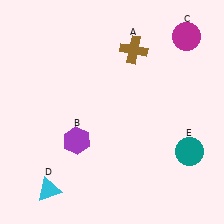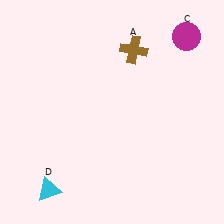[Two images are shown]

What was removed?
The teal circle (E), the purple hexagon (B) were removed in Image 2.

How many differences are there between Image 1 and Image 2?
There are 2 differences between the two images.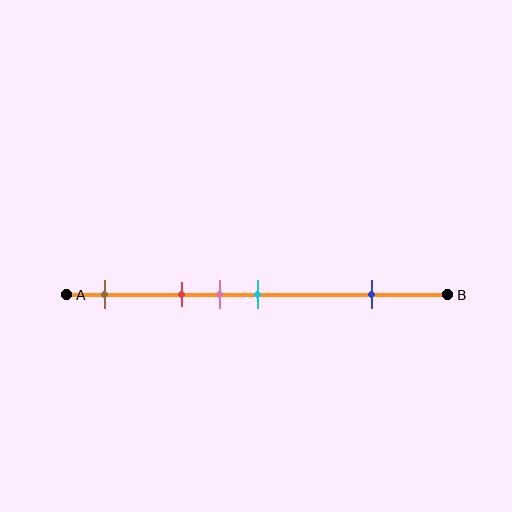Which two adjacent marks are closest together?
The pink and cyan marks are the closest adjacent pair.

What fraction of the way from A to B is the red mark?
The red mark is approximately 30% (0.3) of the way from A to B.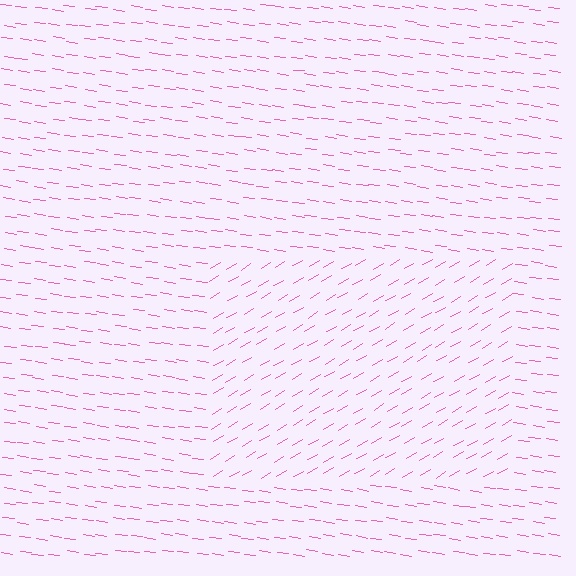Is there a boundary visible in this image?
Yes, there is a texture boundary formed by a change in line orientation.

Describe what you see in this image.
The image is filled with small pink line segments. A rectangle region in the image has lines oriented differently from the surrounding lines, creating a visible texture boundary.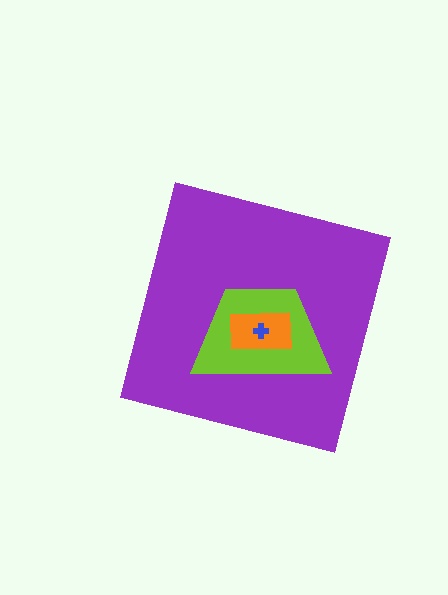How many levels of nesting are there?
4.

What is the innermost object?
The blue cross.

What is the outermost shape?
The purple square.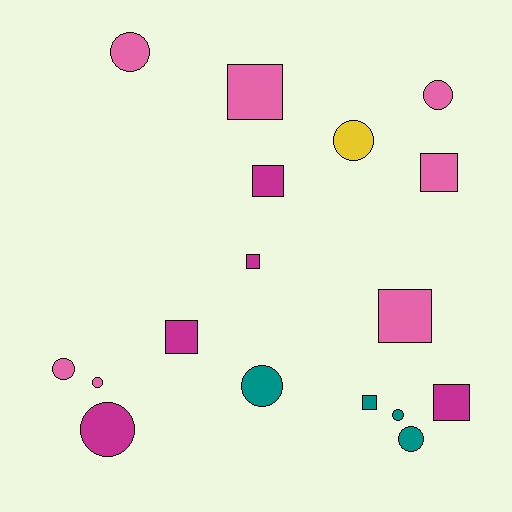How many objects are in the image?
There are 17 objects.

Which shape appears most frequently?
Circle, with 9 objects.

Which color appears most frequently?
Pink, with 7 objects.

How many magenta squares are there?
There are 4 magenta squares.